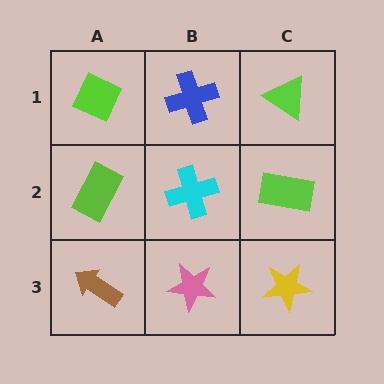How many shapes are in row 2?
3 shapes.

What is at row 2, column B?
A cyan cross.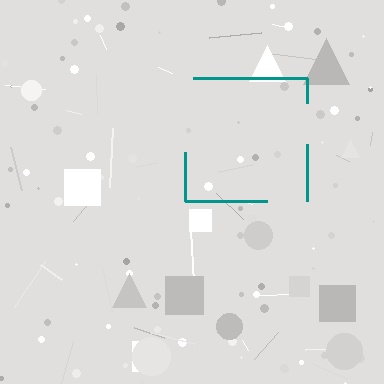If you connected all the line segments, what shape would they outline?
They would outline a square.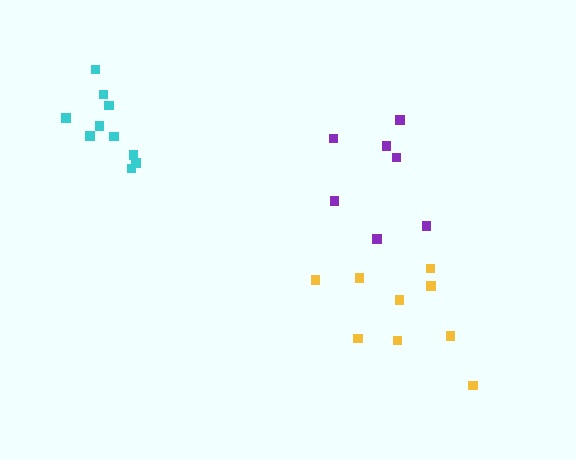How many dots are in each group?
Group 1: 7 dots, Group 2: 9 dots, Group 3: 10 dots (26 total).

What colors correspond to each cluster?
The clusters are colored: purple, yellow, cyan.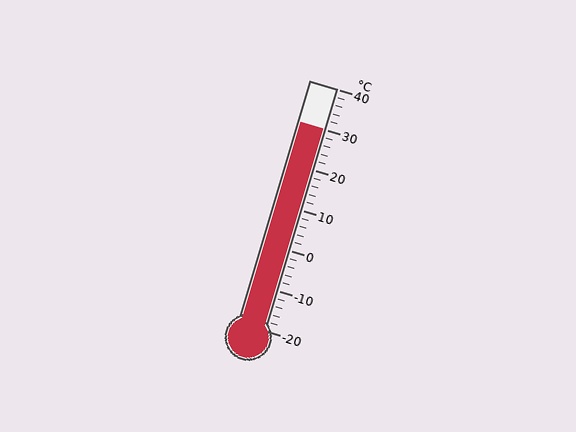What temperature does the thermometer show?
The thermometer shows approximately 30°C.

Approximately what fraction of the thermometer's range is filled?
The thermometer is filled to approximately 85% of its range.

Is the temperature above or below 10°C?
The temperature is above 10°C.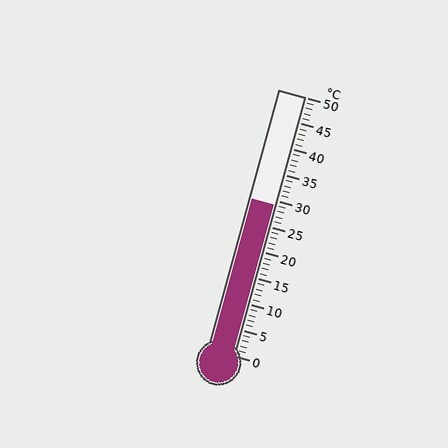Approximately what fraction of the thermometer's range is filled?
The thermometer is filled to approximately 60% of its range.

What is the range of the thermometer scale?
The thermometer scale ranges from 0°C to 50°C.